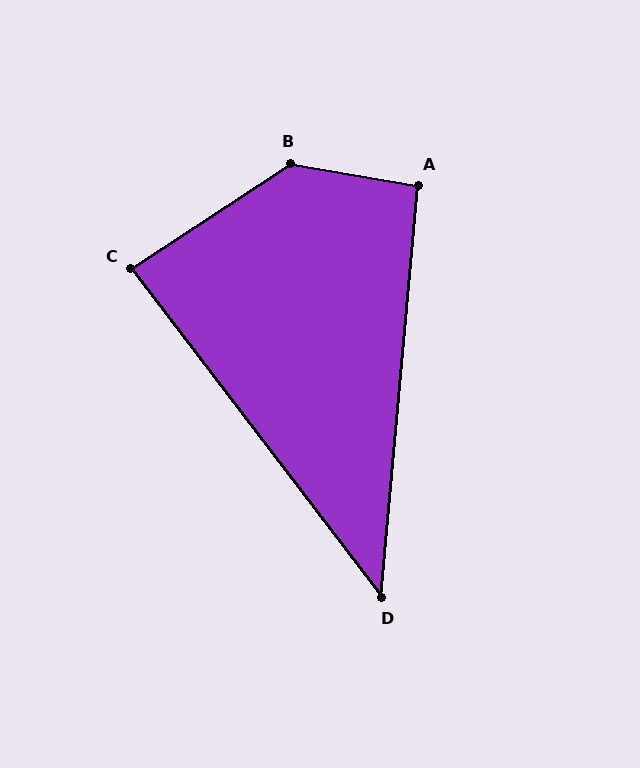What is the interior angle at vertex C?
Approximately 86 degrees (approximately right).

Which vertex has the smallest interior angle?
D, at approximately 43 degrees.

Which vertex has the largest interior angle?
B, at approximately 137 degrees.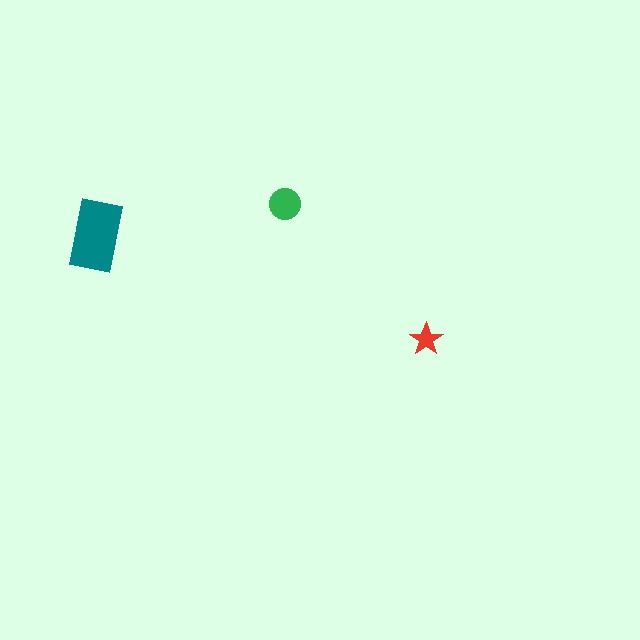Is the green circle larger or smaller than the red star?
Larger.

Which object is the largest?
The teal rectangle.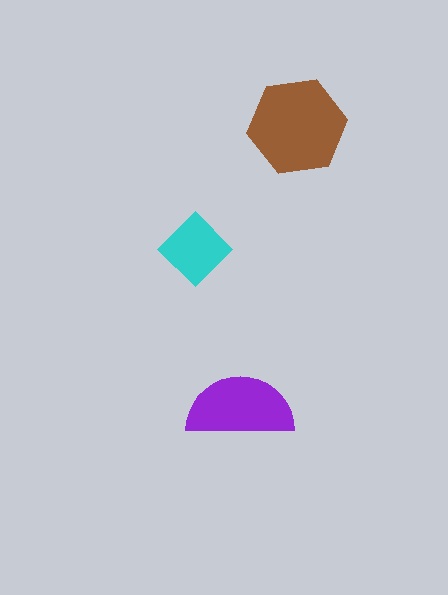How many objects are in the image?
There are 3 objects in the image.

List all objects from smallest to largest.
The cyan diamond, the purple semicircle, the brown hexagon.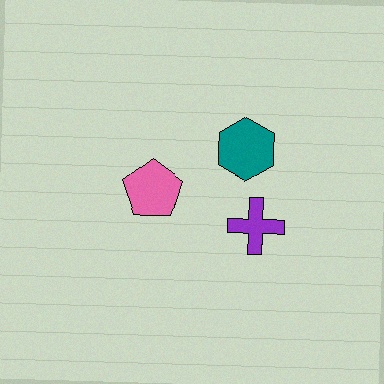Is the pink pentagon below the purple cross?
No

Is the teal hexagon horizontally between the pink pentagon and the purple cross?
Yes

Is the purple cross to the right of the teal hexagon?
Yes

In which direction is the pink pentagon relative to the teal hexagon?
The pink pentagon is to the left of the teal hexagon.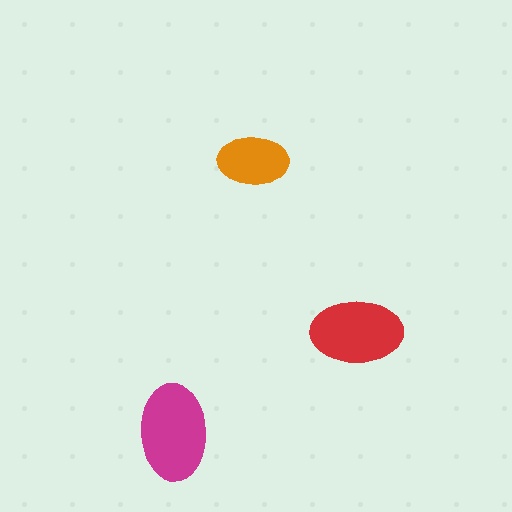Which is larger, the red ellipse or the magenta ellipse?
The magenta one.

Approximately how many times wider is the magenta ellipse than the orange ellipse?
About 1.5 times wider.